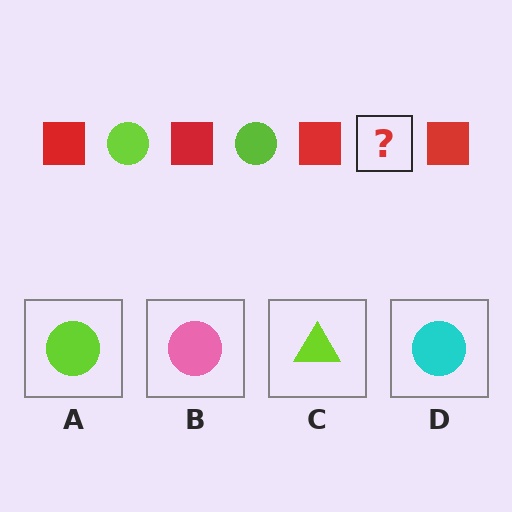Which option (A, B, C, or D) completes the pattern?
A.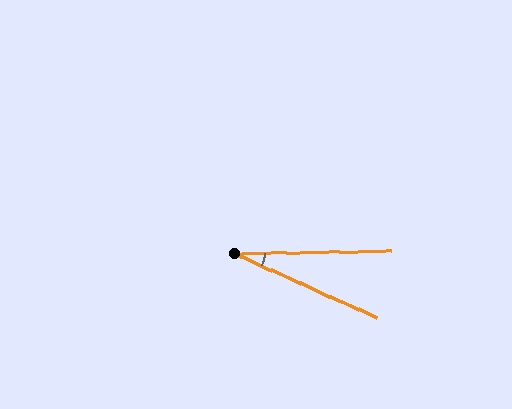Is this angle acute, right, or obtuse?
It is acute.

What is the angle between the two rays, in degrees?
Approximately 25 degrees.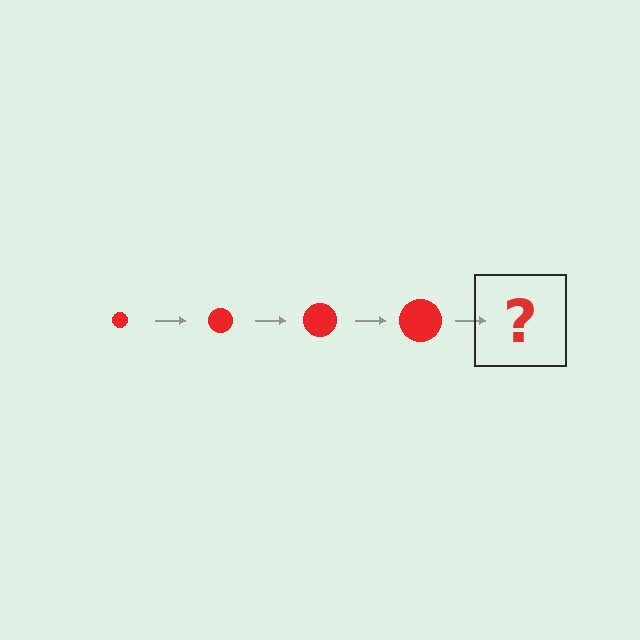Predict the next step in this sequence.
The next step is a red circle, larger than the previous one.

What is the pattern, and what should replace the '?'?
The pattern is that the circle gets progressively larger each step. The '?' should be a red circle, larger than the previous one.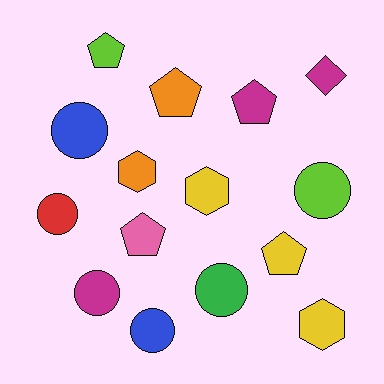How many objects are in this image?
There are 15 objects.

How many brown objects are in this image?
There are no brown objects.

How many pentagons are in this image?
There are 5 pentagons.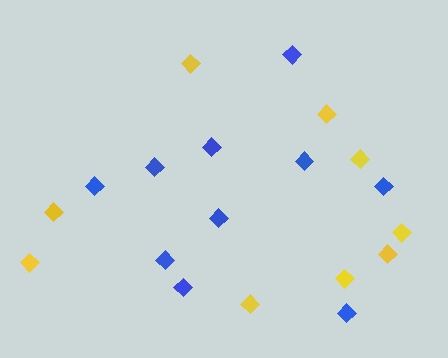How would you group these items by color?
There are 2 groups: one group of yellow diamonds (9) and one group of blue diamonds (10).